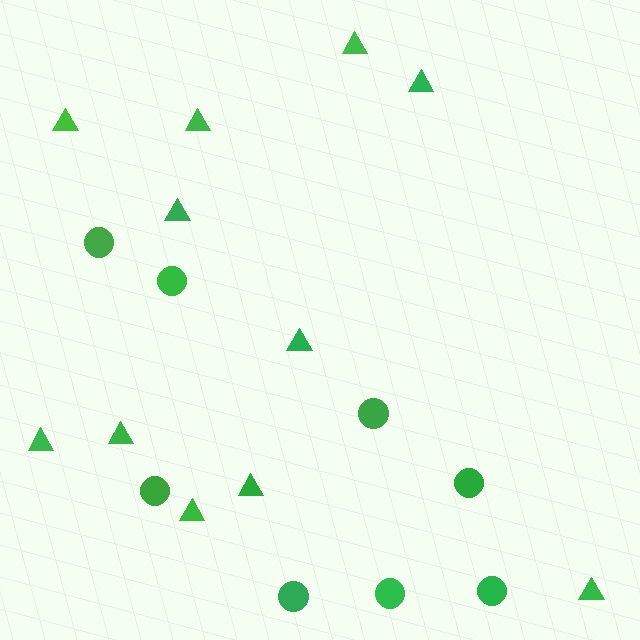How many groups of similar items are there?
There are 2 groups: one group of triangles (11) and one group of circles (8).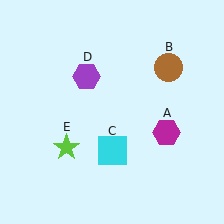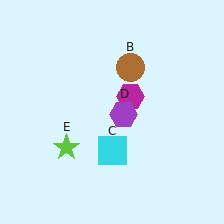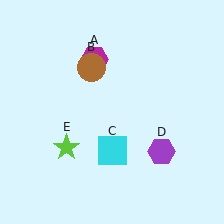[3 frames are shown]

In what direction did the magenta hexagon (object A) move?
The magenta hexagon (object A) moved up and to the left.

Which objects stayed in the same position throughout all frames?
Cyan square (object C) and lime star (object E) remained stationary.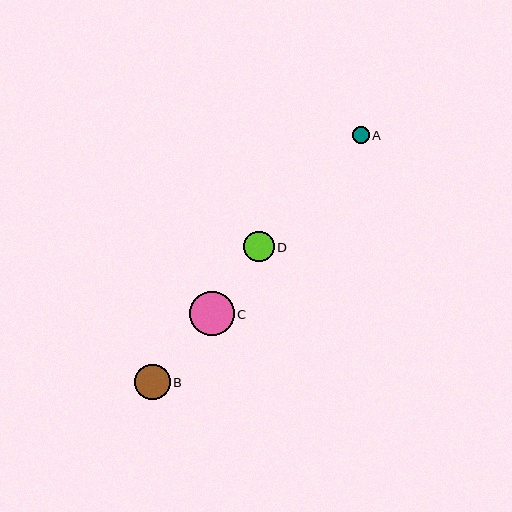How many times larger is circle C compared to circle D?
Circle C is approximately 1.4 times the size of circle D.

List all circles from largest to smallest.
From largest to smallest: C, B, D, A.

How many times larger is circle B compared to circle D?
Circle B is approximately 1.2 times the size of circle D.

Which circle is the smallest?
Circle A is the smallest with a size of approximately 17 pixels.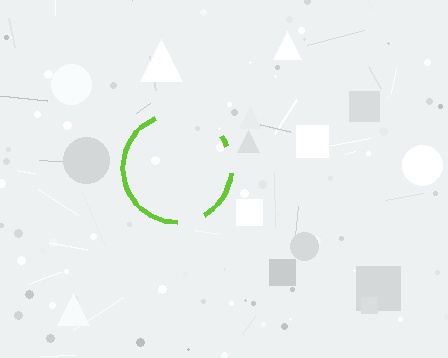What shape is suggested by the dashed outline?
The dashed outline suggests a circle.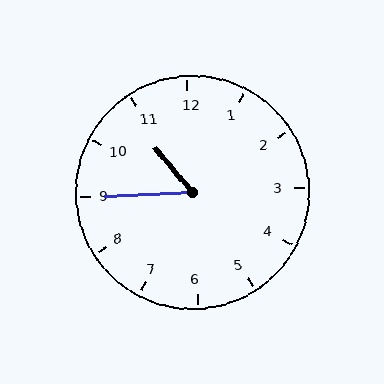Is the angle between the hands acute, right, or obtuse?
It is acute.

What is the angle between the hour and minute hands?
Approximately 52 degrees.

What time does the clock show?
10:45.